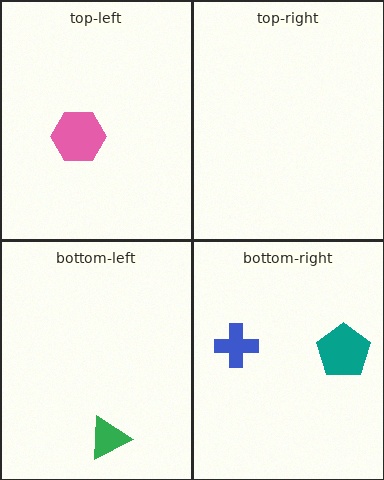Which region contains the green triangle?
The bottom-left region.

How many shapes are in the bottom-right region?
2.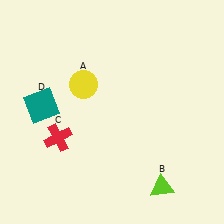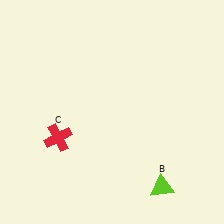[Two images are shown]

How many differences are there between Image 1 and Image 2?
There are 2 differences between the two images.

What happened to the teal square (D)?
The teal square (D) was removed in Image 2. It was in the top-left area of Image 1.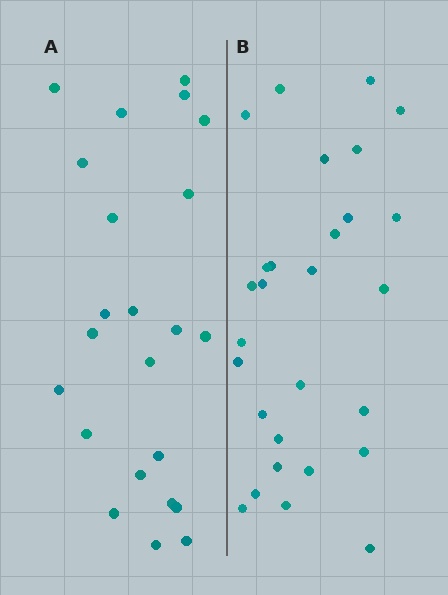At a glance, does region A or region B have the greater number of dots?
Region B (the right region) has more dots.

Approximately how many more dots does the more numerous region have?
Region B has about 5 more dots than region A.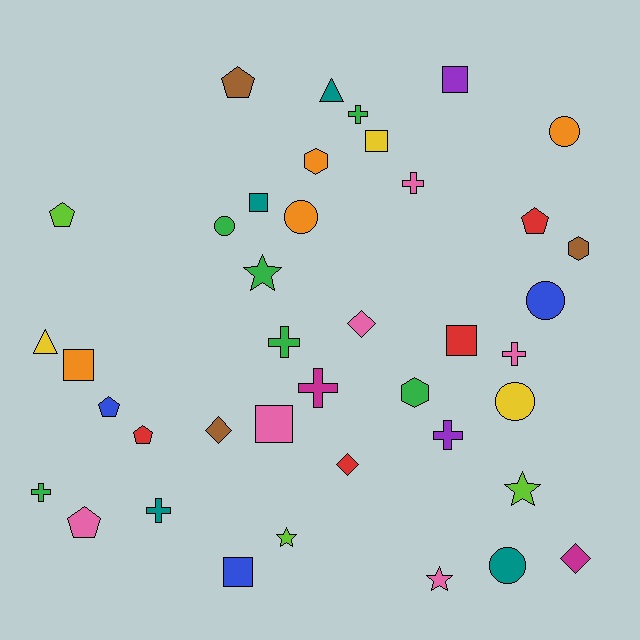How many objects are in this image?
There are 40 objects.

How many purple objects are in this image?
There are 2 purple objects.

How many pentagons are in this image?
There are 6 pentagons.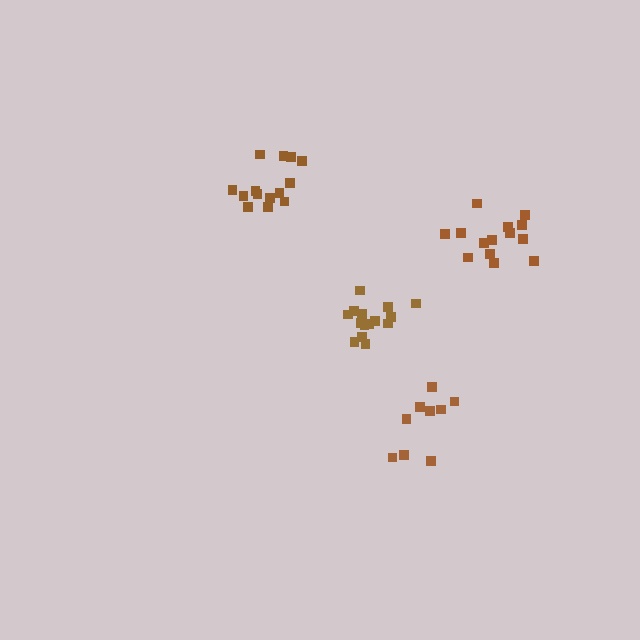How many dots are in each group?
Group 1: 15 dots, Group 2: 14 dots, Group 3: 9 dots, Group 4: 14 dots (52 total).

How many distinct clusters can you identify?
There are 4 distinct clusters.